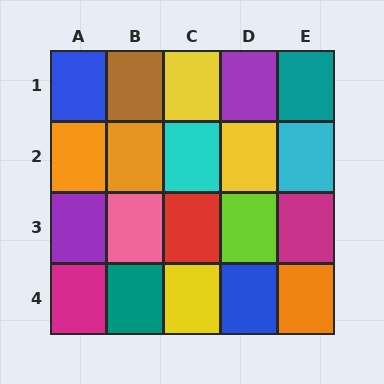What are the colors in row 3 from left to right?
Purple, pink, red, lime, magenta.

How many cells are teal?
2 cells are teal.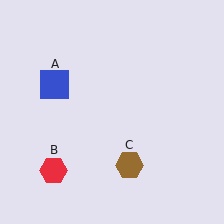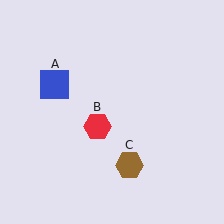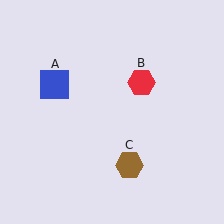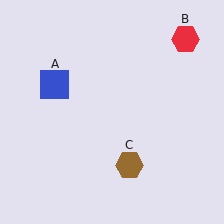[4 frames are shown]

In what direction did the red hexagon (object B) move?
The red hexagon (object B) moved up and to the right.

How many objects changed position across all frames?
1 object changed position: red hexagon (object B).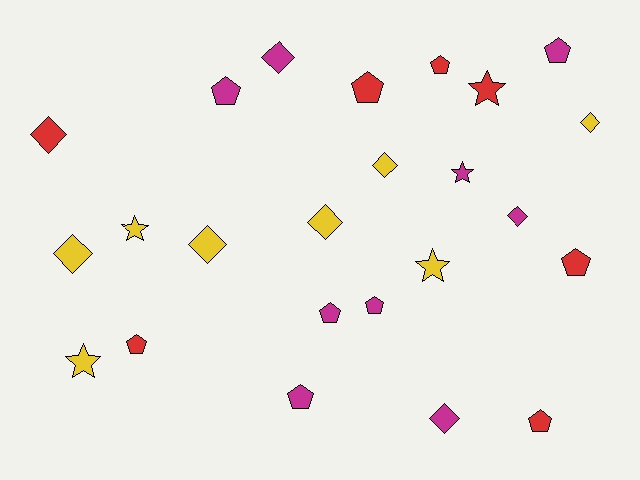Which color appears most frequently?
Magenta, with 9 objects.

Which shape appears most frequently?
Pentagon, with 10 objects.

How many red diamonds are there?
There is 1 red diamond.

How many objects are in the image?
There are 24 objects.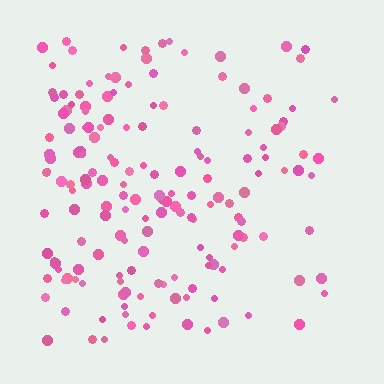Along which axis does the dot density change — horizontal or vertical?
Horizontal.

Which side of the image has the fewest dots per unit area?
The right.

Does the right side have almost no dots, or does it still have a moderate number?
Still a moderate number, just noticeably fewer than the left.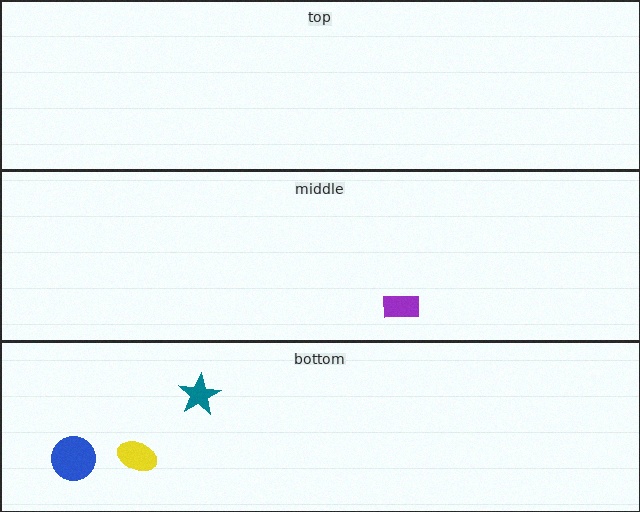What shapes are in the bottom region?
The teal star, the yellow ellipse, the blue circle.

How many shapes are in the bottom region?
3.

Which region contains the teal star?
The bottom region.